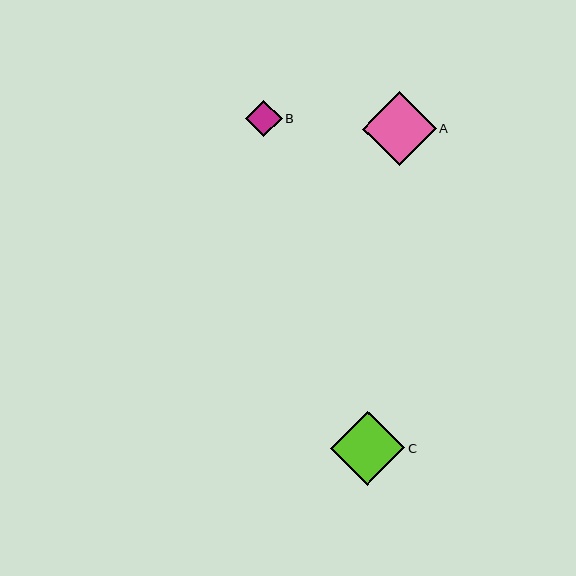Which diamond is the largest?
Diamond C is the largest with a size of approximately 74 pixels.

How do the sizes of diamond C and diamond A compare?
Diamond C and diamond A are approximately the same size.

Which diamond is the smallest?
Diamond B is the smallest with a size of approximately 36 pixels.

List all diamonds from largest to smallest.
From largest to smallest: C, A, B.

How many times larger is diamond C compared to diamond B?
Diamond C is approximately 2.0 times the size of diamond B.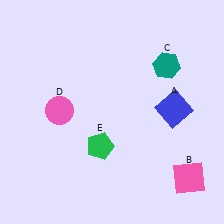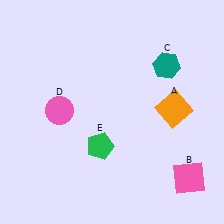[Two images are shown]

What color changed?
The square (A) changed from blue in Image 1 to orange in Image 2.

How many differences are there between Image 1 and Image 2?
There is 1 difference between the two images.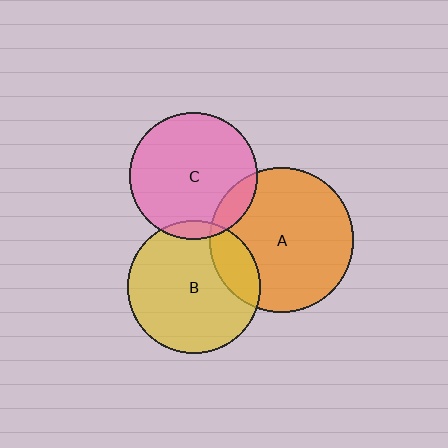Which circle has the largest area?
Circle A (orange).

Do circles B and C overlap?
Yes.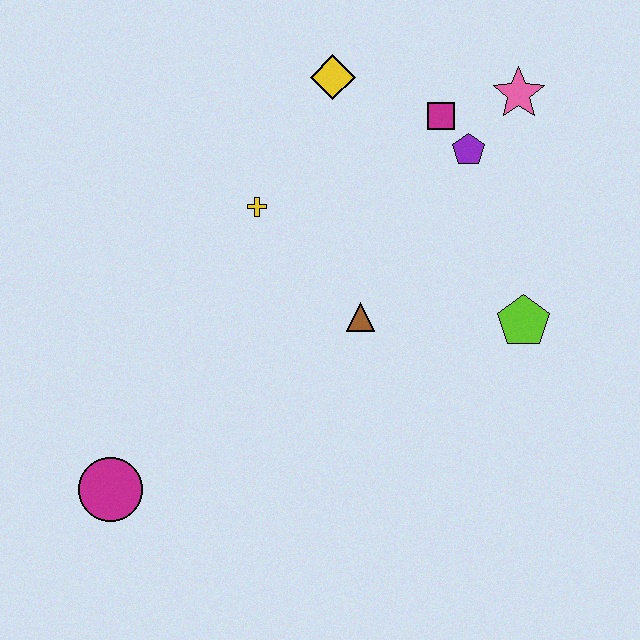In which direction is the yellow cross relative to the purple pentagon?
The yellow cross is to the left of the purple pentagon.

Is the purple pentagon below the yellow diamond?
Yes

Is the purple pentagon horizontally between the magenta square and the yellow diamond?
No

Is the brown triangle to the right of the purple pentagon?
No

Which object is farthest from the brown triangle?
The magenta circle is farthest from the brown triangle.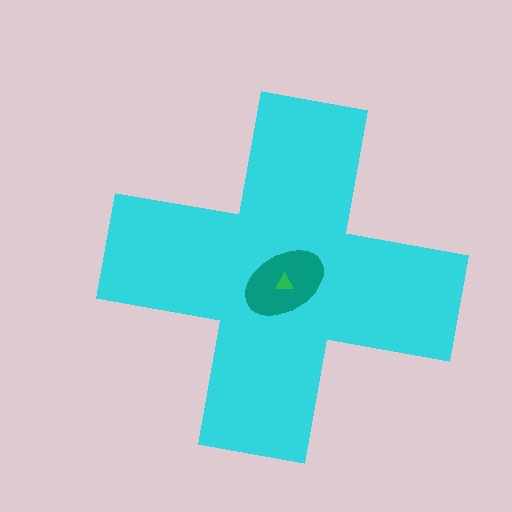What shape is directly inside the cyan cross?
The teal ellipse.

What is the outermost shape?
The cyan cross.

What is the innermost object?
The green triangle.